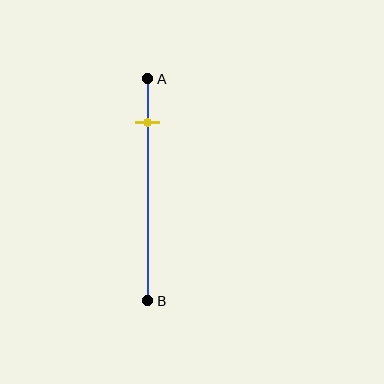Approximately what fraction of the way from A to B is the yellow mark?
The yellow mark is approximately 20% of the way from A to B.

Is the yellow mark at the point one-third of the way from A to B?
No, the mark is at about 20% from A, not at the 33% one-third point.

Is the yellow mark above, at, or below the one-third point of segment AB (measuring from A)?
The yellow mark is above the one-third point of segment AB.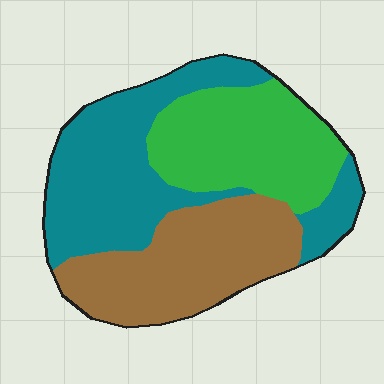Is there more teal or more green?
Teal.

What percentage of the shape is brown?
Brown covers 32% of the shape.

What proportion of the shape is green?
Green covers 29% of the shape.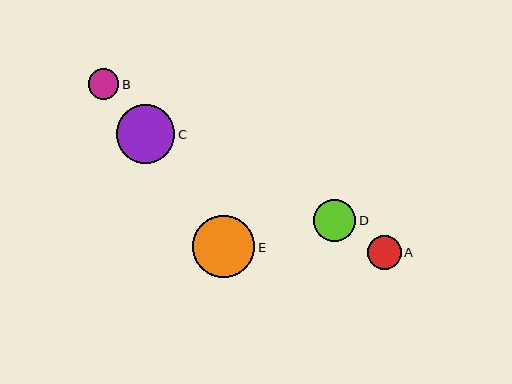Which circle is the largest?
Circle E is the largest with a size of approximately 62 pixels.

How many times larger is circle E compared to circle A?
Circle E is approximately 1.8 times the size of circle A.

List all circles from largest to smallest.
From largest to smallest: E, C, D, A, B.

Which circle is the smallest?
Circle B is the smallest with a size of approximately 30 pixels.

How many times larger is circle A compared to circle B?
Circle A is approximately 1.1 times the size of circle B.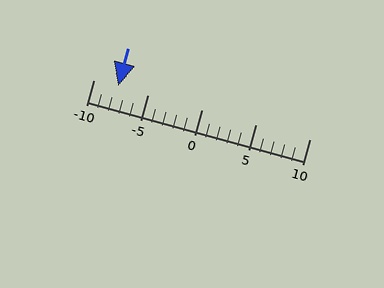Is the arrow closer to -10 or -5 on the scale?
The arrow is closer to -10.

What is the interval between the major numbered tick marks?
The major tick marks are spaced 5 units apart.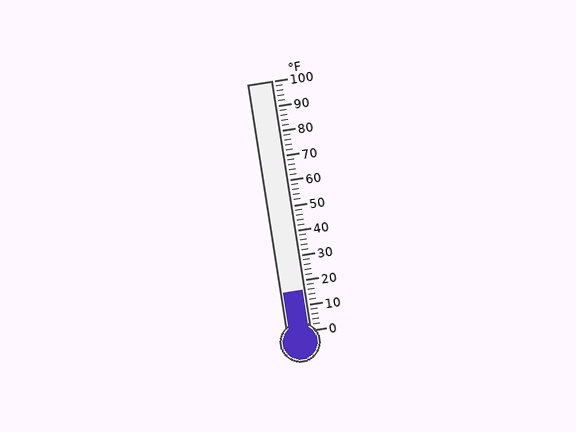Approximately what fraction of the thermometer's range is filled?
The thermometer is filled to approximately 15% of its range.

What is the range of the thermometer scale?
The thermometer scale ranges from 0°F to 100°F.